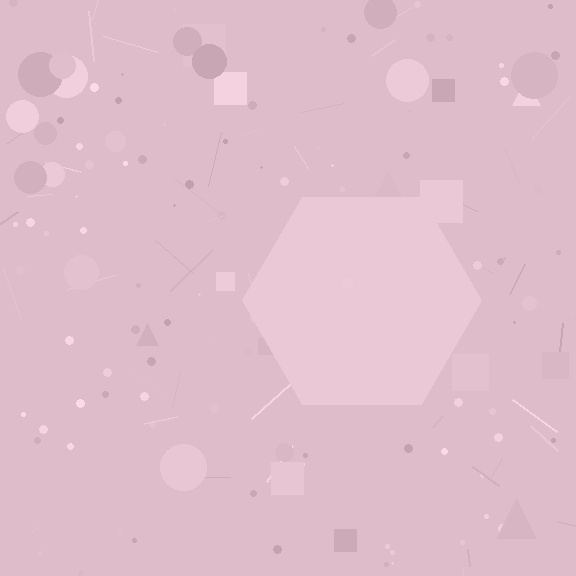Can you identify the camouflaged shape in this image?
The camouflaged shape is a hexagon.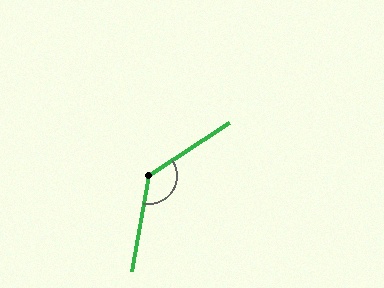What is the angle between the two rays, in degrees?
Approximately 133 degrees.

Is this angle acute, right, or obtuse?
It is obtuse.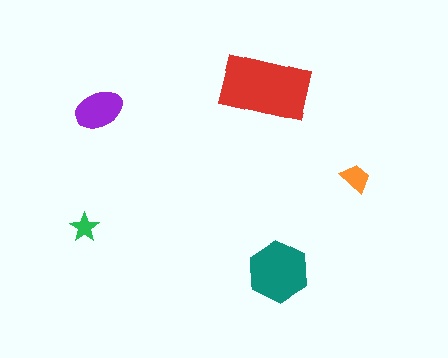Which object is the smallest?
The green star.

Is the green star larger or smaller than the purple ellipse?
Smaller.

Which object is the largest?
The red rectangle.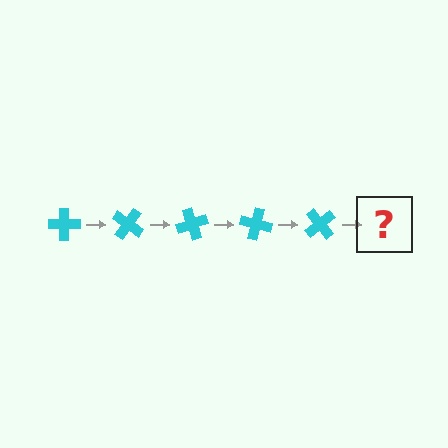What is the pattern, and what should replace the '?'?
The pattern is that the cross rotates 35 degrees each step. The '?' should be a cyan cross rotated 175 degrees.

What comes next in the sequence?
The next element should be a cyan cross rotated 175 degrees.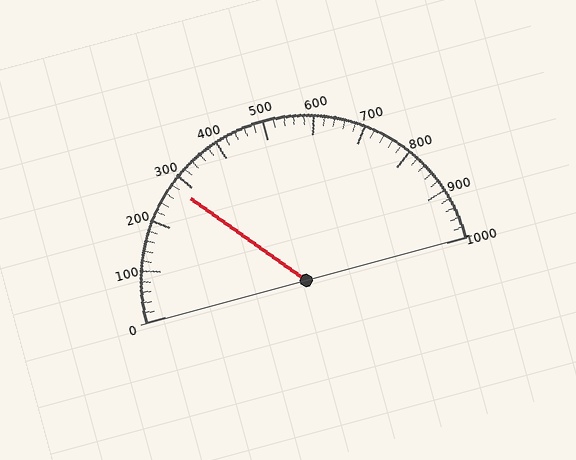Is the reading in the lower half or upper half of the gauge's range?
The reading is in the lower half of the range (0 to 1000).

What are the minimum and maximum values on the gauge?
The gauge ranges from 0 to 1000.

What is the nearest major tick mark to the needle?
The nearest major tick mark is 300.